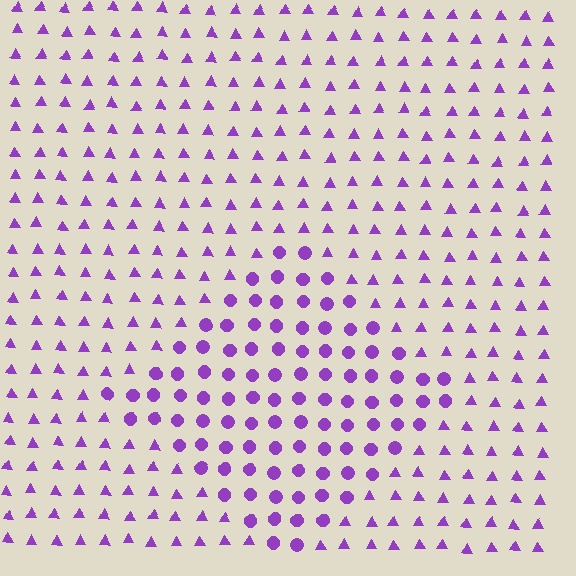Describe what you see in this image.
The image is filled with small purple elements arranged in a uniform grid. A diamond-shaped region contains circles, while the surrounding area contains triangles. The boundary is defined purely by the change in element shape.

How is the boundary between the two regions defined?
The boundary is defined by a change in element shape: circles inside vs. triangles outside. All elements share the same color and spacing.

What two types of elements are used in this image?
The image uses circles inside the diamond region and triangles outside it.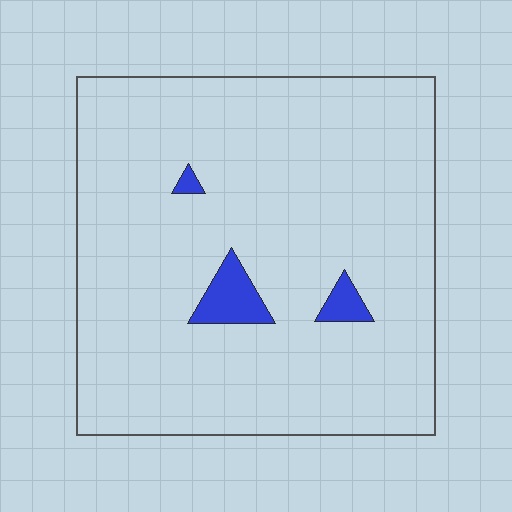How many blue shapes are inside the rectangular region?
3.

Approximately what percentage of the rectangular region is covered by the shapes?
Approximately 5%.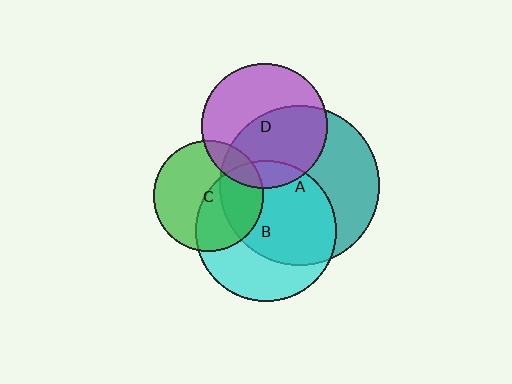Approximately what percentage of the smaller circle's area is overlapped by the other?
Approximately 50%.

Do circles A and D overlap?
Yes.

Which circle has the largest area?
Circle A (teal).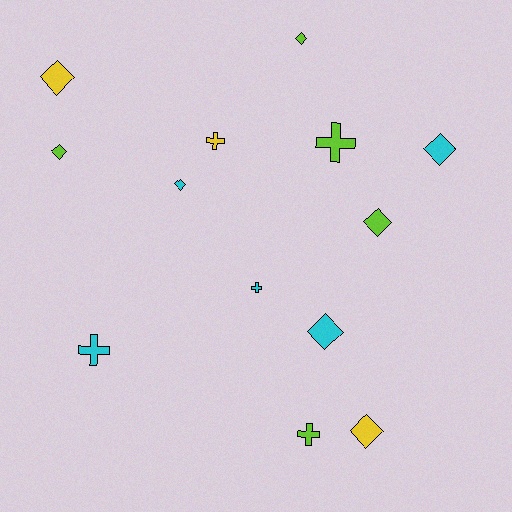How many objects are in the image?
There are 13 objects.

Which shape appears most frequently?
Diamond, with 8 objects.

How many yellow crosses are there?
There is 1 yellow cross.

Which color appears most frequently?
Lime, with 5 objects.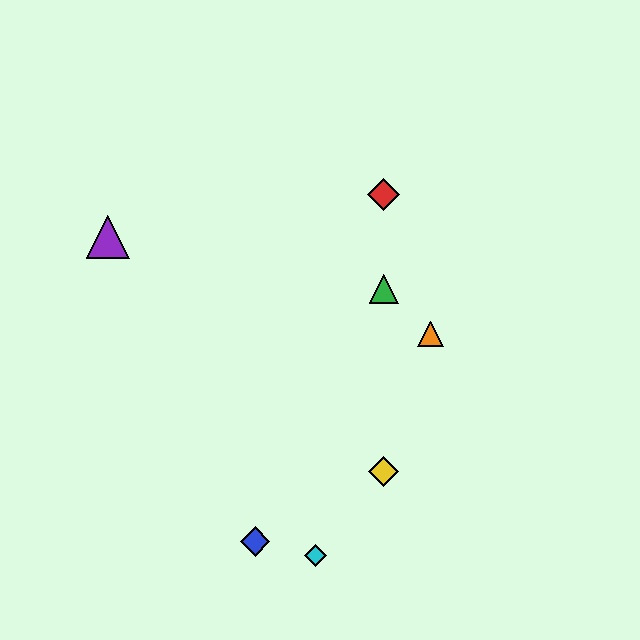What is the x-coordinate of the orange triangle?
The orange triangle is at x≈431.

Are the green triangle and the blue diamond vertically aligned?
No, the green triangle is at x≈384 and the blue diamond is at x≈255.